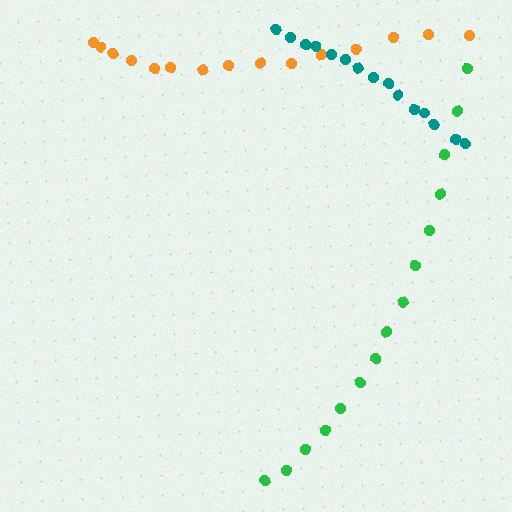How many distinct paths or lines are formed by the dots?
There are 3 distinct paths.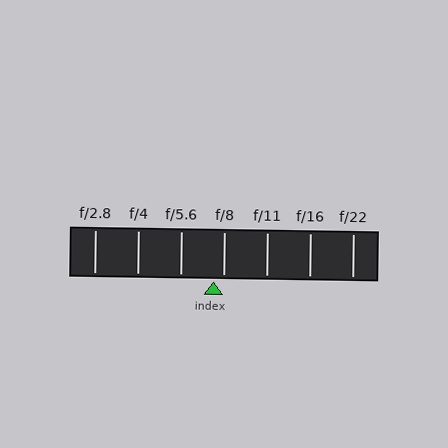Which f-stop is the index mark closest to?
The index mark is closest to f/8.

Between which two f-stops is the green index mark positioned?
The index mark is between f/5.6 and f/8.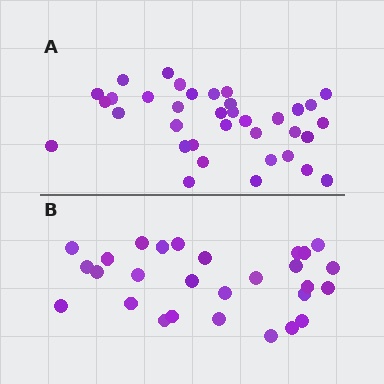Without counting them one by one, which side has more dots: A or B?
Region A (the top region) has more dots.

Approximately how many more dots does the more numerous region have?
Region A has roughly 8 or so more dots than region B.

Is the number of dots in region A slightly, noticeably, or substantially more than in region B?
Region A has noticeably more, but not dramatically so. The ratio is roughly 1.3 to 1.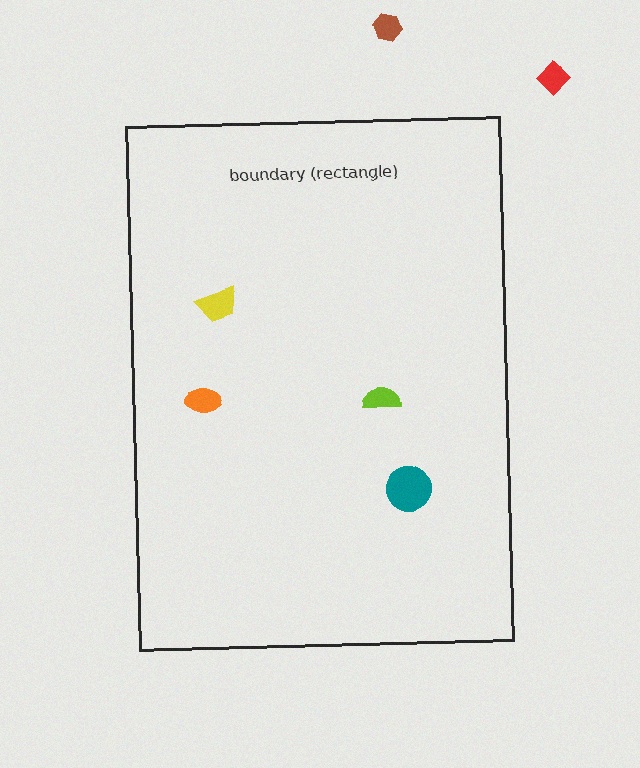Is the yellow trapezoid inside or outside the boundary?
Inside.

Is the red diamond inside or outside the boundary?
Outside.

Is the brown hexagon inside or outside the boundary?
Outside.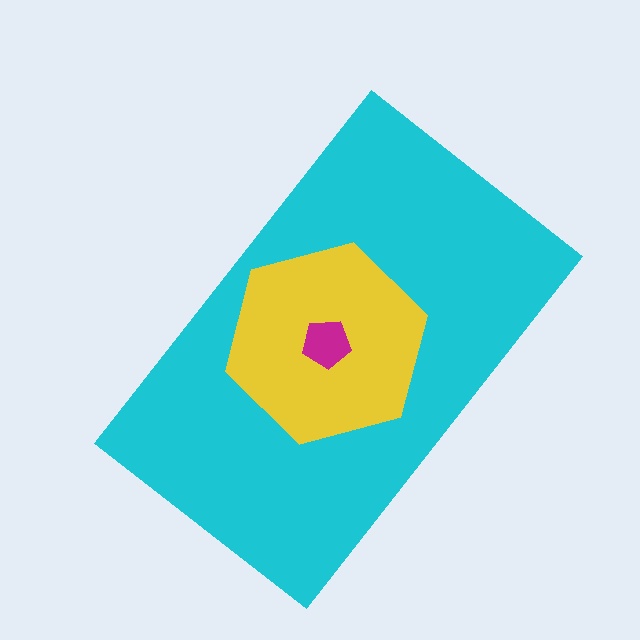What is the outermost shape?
The cyan rectangle.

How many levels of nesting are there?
3.